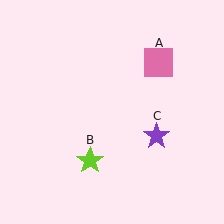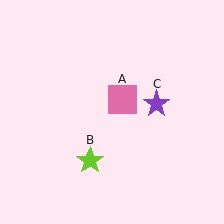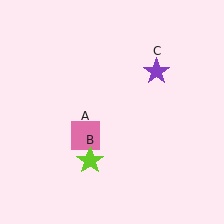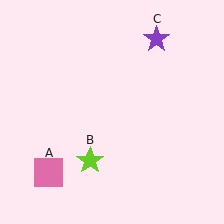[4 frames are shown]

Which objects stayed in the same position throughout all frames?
Lime star (object B) remained stationary.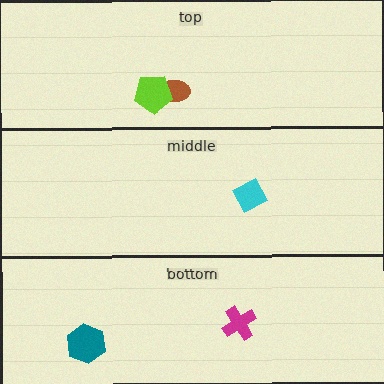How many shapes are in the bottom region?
2.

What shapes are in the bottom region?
The teal hexagon, the magenta cross.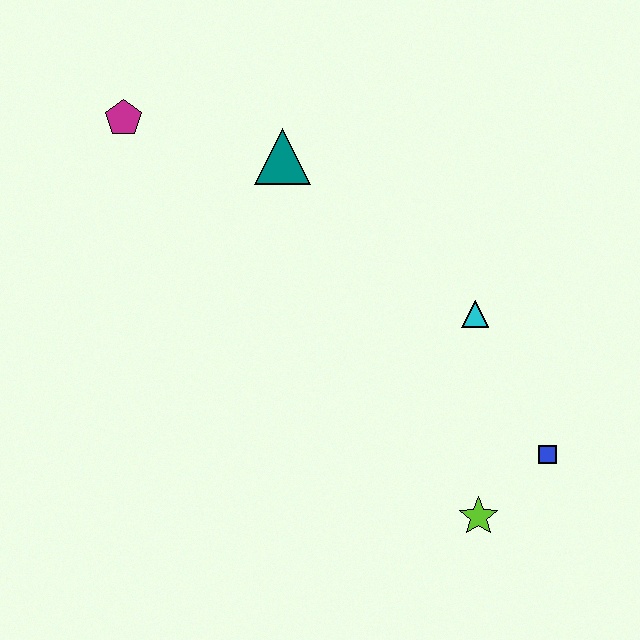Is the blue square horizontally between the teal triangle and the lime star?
No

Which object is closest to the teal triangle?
The magenta pentagon is closest to the teal triangle.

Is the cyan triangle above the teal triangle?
No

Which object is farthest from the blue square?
The magenta pentagon is farthest from the blue square.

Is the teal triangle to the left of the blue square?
Yes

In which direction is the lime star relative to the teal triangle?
The lime star is below the teal triangle.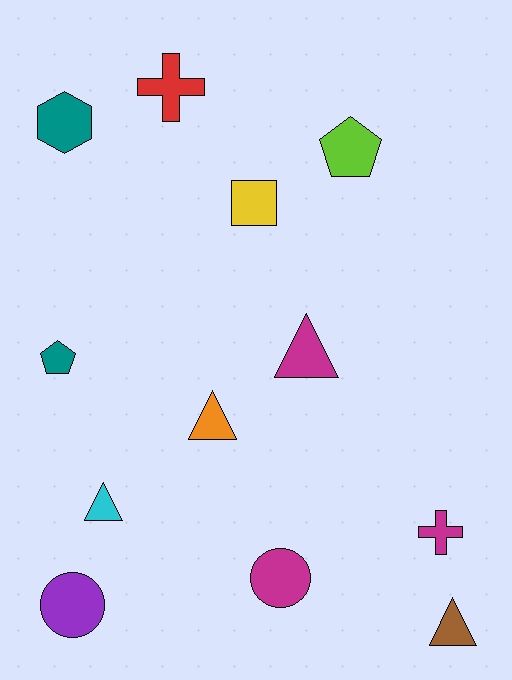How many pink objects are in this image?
There are no pink objects.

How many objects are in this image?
There are 12 objects.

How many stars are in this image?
There are no stars.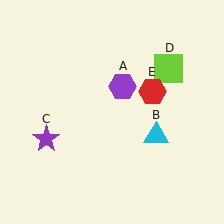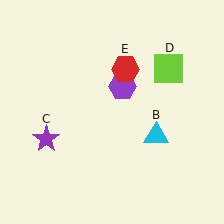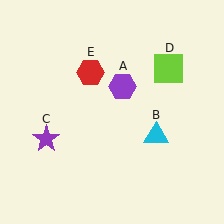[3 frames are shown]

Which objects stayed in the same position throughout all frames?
Purple hexagon (object A) and cyan triangle (object B) and purple star (object C) and lime square (object D) remained stationary.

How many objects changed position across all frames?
1 object changed position: red hexagon (object E).